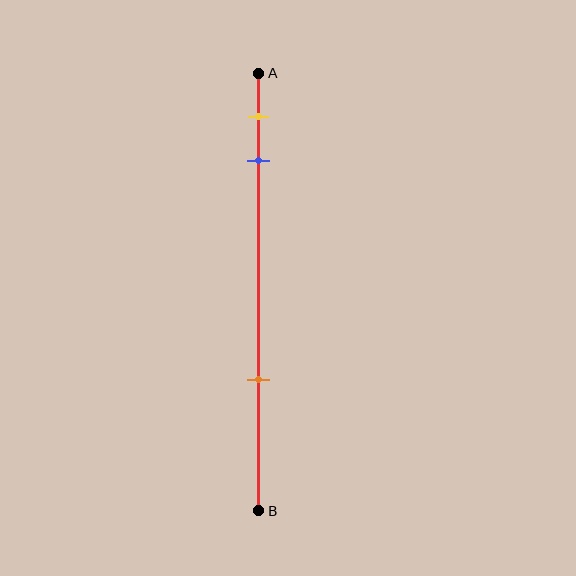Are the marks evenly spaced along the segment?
No, the marks are not evenly spaced.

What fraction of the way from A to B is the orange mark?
The orange mark is approximately 70% (0.7) of the way from A to B.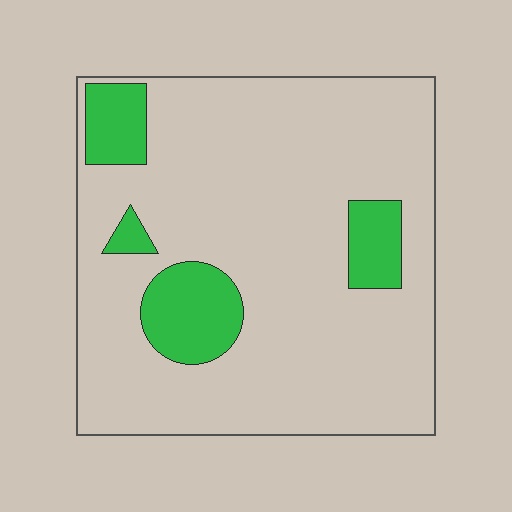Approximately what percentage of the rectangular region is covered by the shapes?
Approximately 15%.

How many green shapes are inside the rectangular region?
4.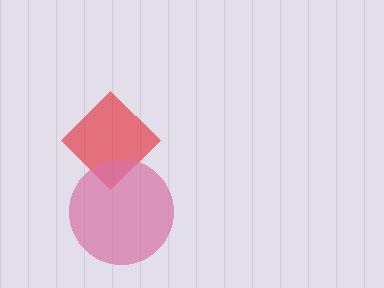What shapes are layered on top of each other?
The layered shapes are: a red diamond, a pink circle.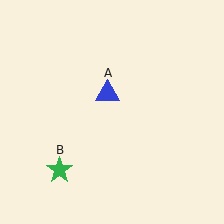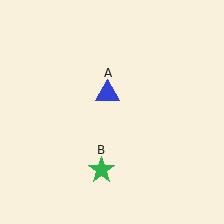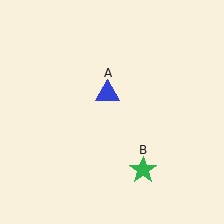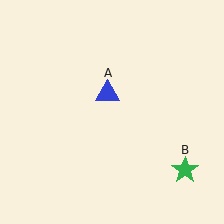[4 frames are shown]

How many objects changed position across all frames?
1 object changed position: green star (object B).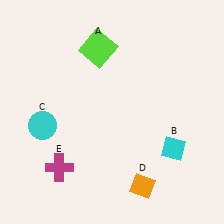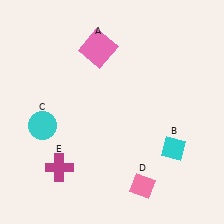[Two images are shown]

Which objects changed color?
A changed from lime to pink. D changed from orange to pink.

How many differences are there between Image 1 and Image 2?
There are 2 differences between the two images.